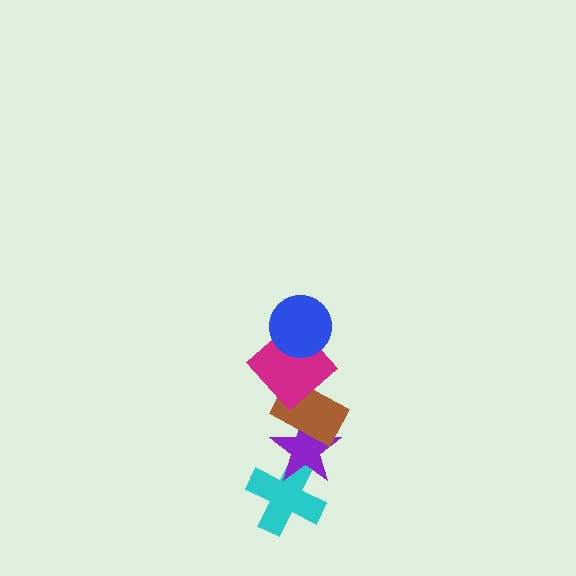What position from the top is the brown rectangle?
The brown rectangle is 3rd from the top.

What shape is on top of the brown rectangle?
The magenta diamond is on top of the brown rectangle.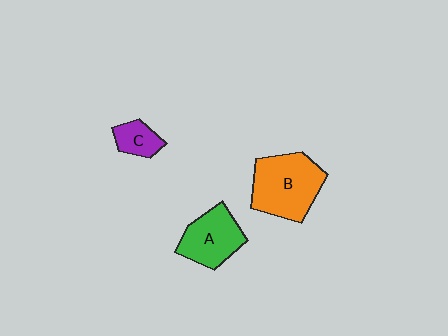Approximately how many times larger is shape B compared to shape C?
Approximately 2.8 times.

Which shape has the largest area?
Shape B (orange).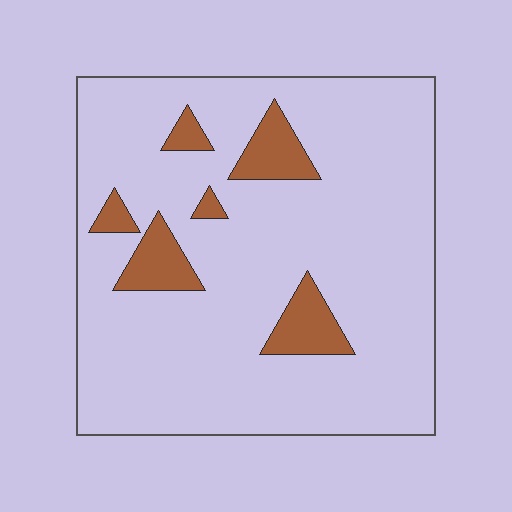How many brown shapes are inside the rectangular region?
6.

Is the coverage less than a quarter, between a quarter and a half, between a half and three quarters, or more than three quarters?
Less than a quarter.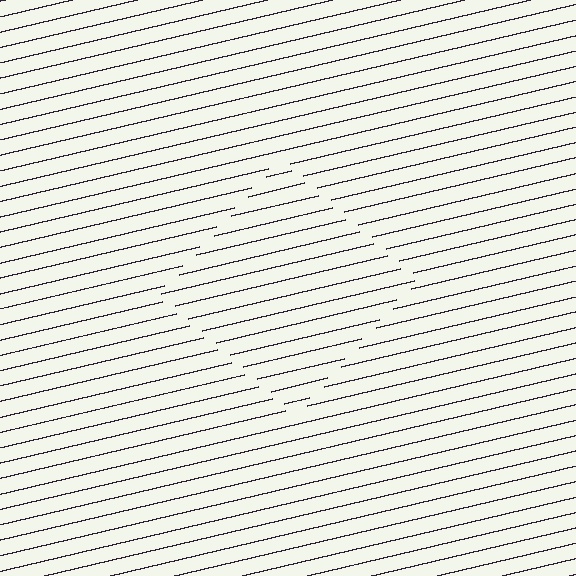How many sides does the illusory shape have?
4 sides — the line-ends trace a square.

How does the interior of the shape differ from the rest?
The interior of the shape contains the same grating, shifted by half a period — the contour is defined by the phase discontinuity where line-ends from the inner and outer gratings abut.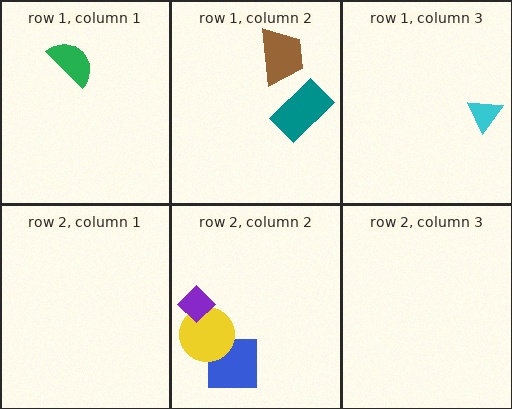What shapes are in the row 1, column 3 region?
The cyan triangle.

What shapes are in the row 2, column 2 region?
The blue square, the yellow circle, the purple diamond.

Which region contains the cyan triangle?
The row 1, column 3 region.